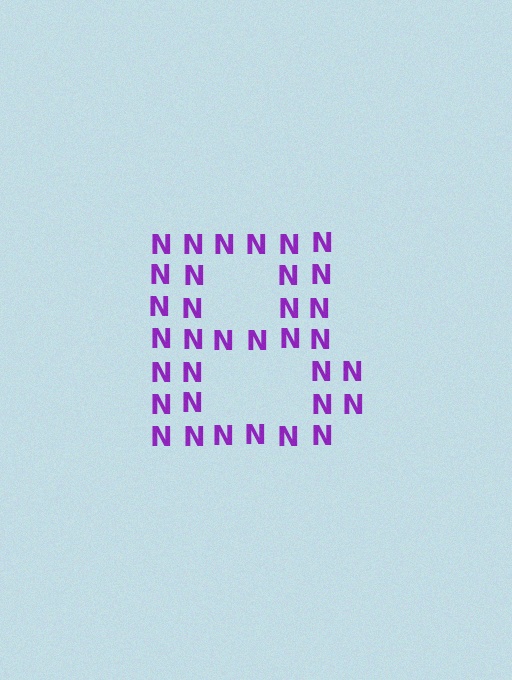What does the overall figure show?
The overall figure shows the letter B.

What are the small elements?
The small elements are letter N's.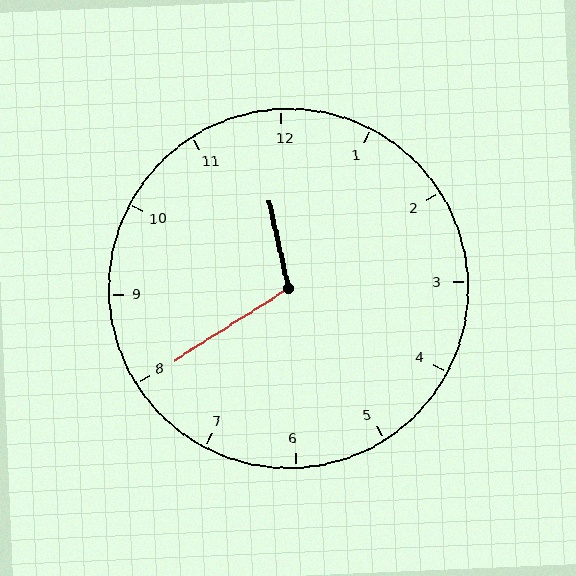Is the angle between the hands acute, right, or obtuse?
It is obtuse.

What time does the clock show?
11:40.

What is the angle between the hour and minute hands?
Approximately 110 degrees.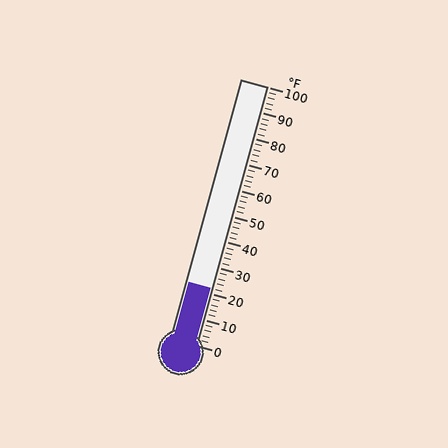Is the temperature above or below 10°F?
The temperature is above 10°F.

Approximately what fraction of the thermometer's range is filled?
The thermometer is filled to approximately 20% of its range.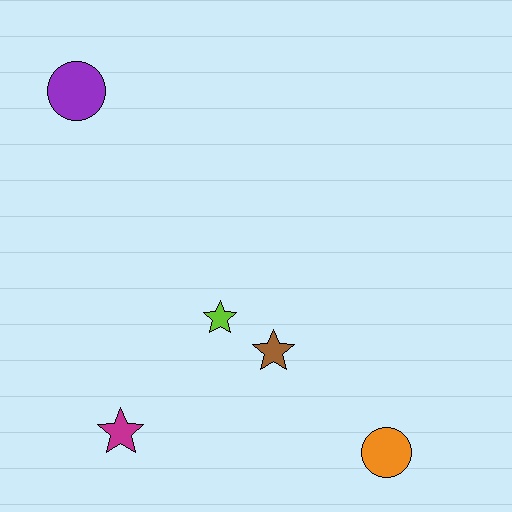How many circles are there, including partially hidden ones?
There are 2 circles.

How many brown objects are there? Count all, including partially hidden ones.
There is 1 brown object.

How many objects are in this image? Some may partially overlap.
There are 5 objects.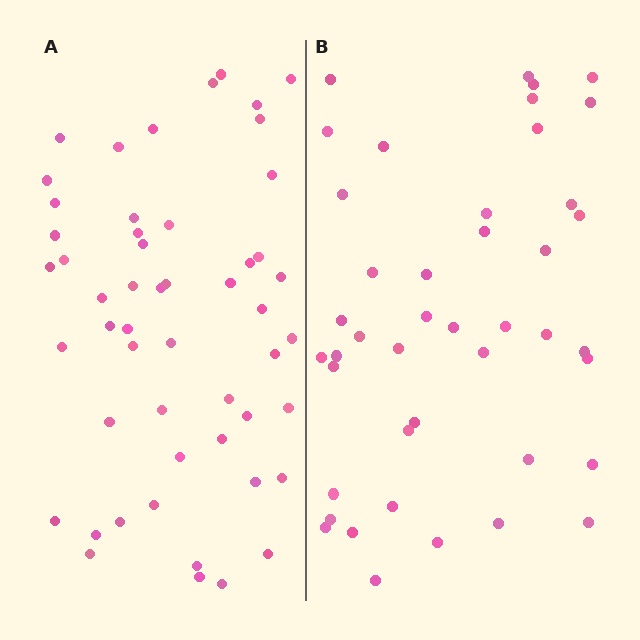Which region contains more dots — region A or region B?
Region A (the left region) has more dots.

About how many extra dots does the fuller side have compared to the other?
Region A has roughly 8 or so more dots than region B.